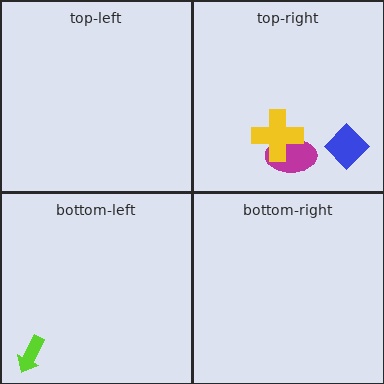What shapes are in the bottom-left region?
The lime arrow.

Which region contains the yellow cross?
The top-right region.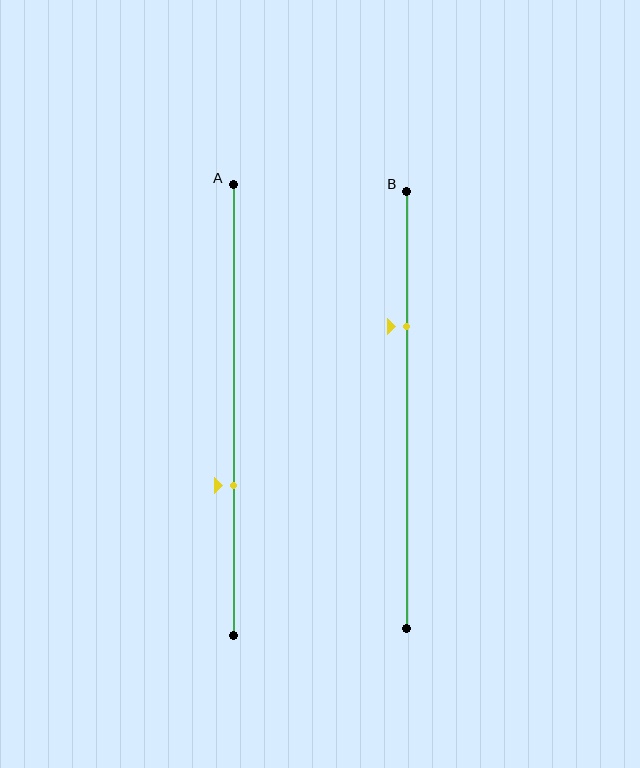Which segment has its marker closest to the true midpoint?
Segment A has its marker closest to the true midpoint.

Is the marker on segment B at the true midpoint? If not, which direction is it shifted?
No, the marker on segment B is shifted upward by about 19% of the segment length.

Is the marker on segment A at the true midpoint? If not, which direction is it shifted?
No, the marker on segment A is shifted downward by about 17% of the segment length.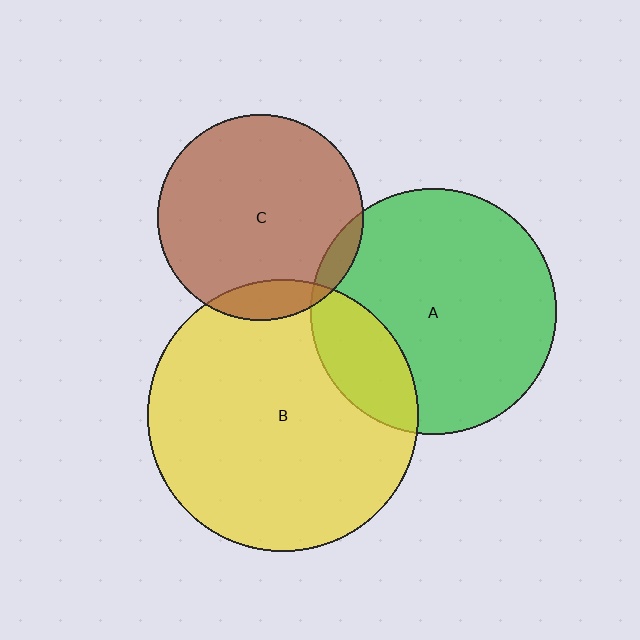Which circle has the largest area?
Circle B (yellow).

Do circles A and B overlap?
Yes.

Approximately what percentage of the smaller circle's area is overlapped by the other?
Approximately 20%.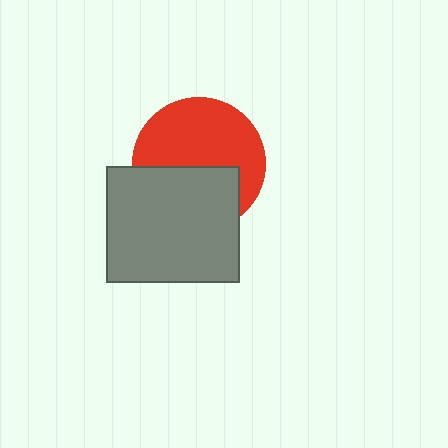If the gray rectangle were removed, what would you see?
You would see the complete red circle.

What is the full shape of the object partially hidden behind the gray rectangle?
The partially hidden object is a red circle.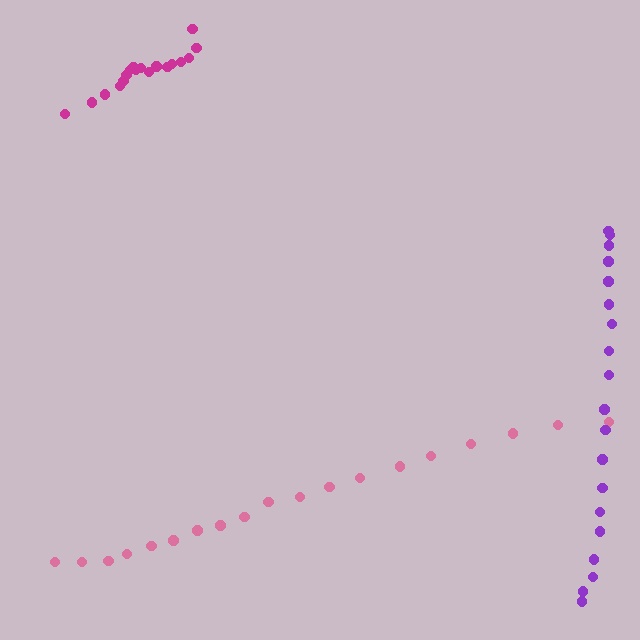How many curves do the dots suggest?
There are 3 distinct paths.